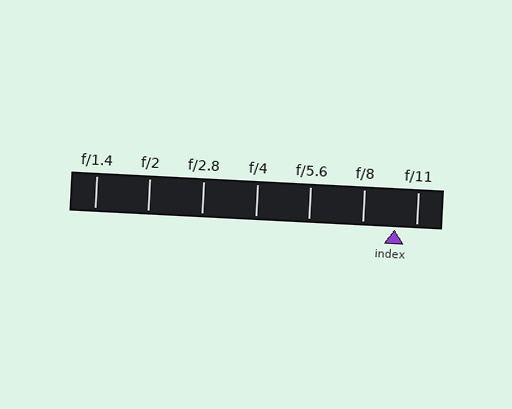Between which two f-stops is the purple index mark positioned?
The index mark is between f/8 and f/11.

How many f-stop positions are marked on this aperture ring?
There are 7 f-stop positions marked.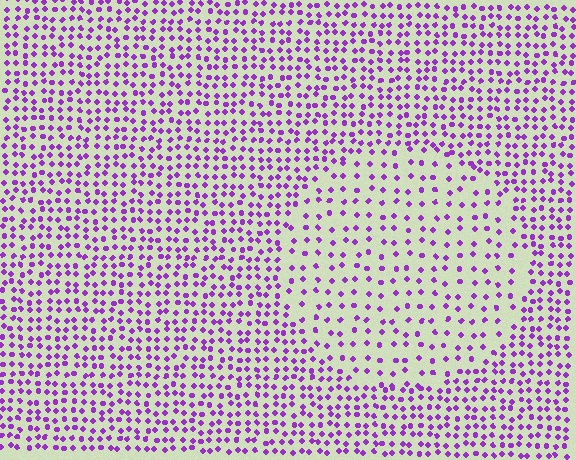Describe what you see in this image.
The image contains small purple elements arranged at two different densities. A circle-shaped region is visible where the elements are less densely packed than the surrounding area.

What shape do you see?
I see a circle.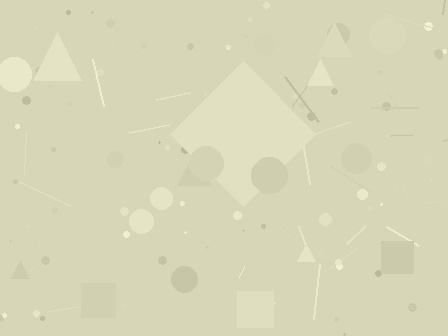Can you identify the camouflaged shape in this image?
The camouflaged shape is a diamond.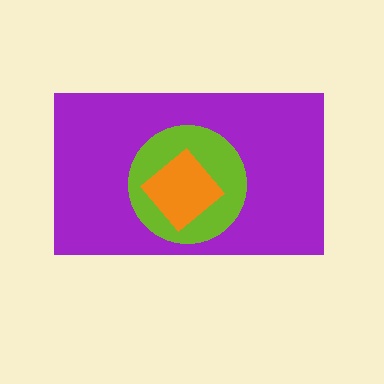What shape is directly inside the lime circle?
The orange diamond.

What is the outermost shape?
The purple rectangle.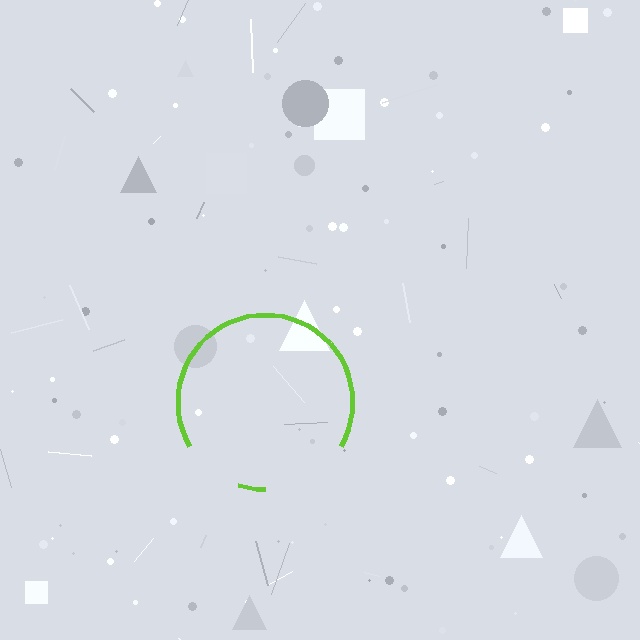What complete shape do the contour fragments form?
The contour fragments form a circle.